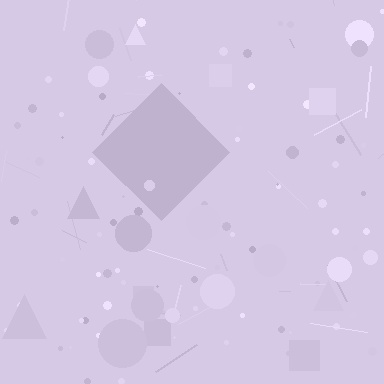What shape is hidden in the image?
A diamond is hidden in the image.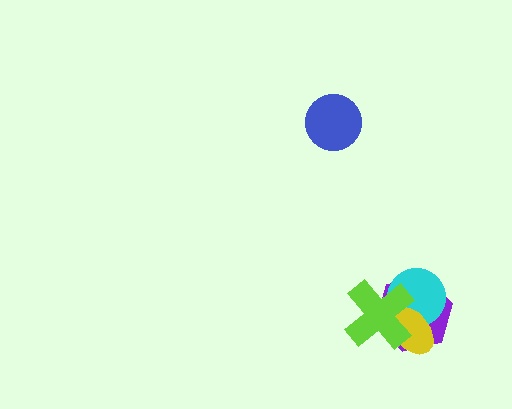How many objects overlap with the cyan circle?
3 objects overlap with the cyan circle.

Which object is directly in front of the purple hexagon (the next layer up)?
The cyan circle is directly in front of the purple hexagon.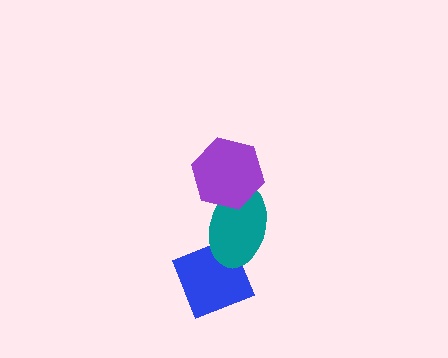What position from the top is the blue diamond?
The blue diamond is 3rd from the top.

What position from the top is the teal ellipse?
The teal ellipse is 2nd from the top.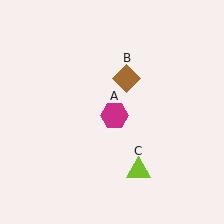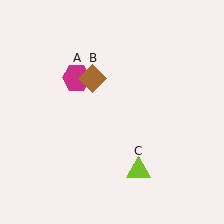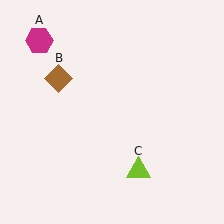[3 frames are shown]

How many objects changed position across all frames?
2 objects changed position: magenta hexagon (object A), brown diamond (object B).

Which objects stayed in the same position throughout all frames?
Lime triangle (object C) remained stationary.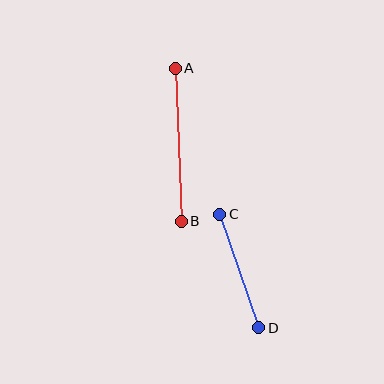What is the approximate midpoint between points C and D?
The midpoint is at approximately (239, 271) pixels.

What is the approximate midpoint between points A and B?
The midpoint is at approximately (178, 145) pixels.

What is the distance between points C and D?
The distance is approximately 120 pixels.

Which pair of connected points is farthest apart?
Points A and B are farthest apart.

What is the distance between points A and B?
The distance is approximately 153 pixels.